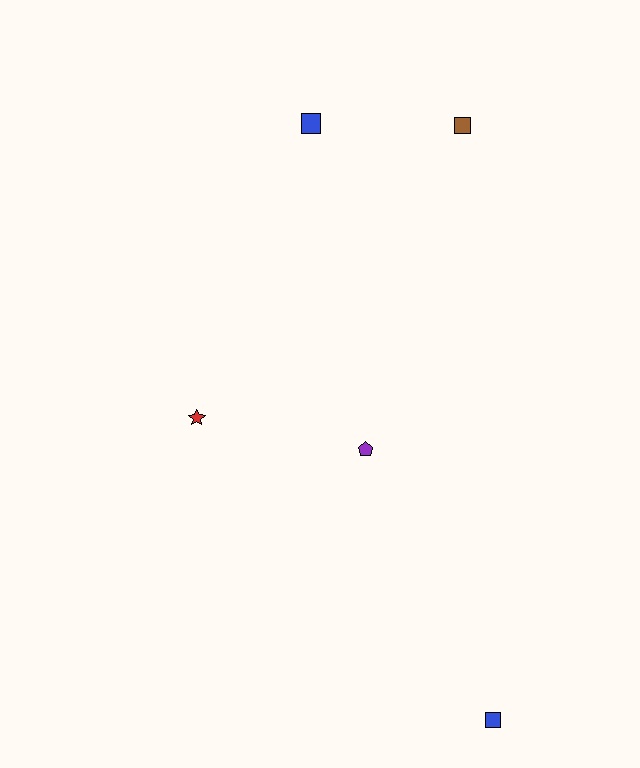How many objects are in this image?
There are 5 objects.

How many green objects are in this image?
There are no green objects.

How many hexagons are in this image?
There are no hexagons.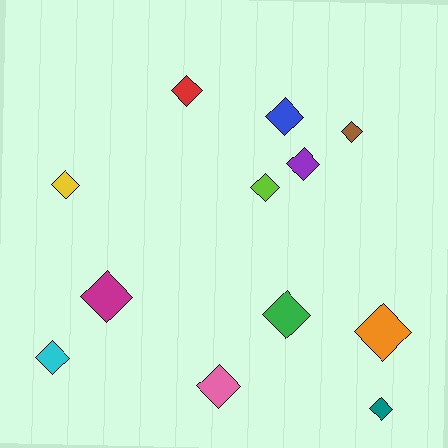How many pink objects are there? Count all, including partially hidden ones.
There is 1 pink object.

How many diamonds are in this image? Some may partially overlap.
There are 12 diamonds.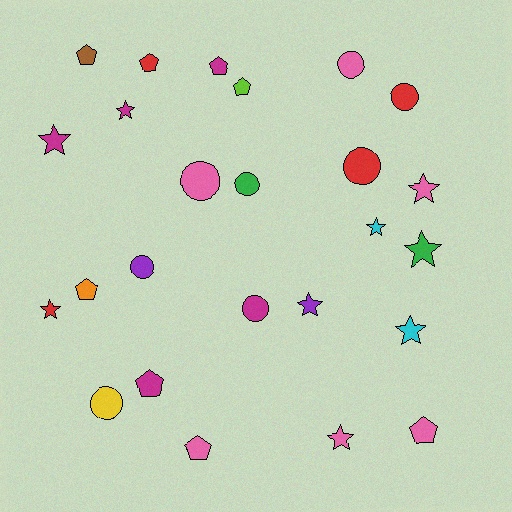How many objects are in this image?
There are 25 objects.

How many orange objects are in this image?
There is 1 orange object.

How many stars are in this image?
There are 9 stars.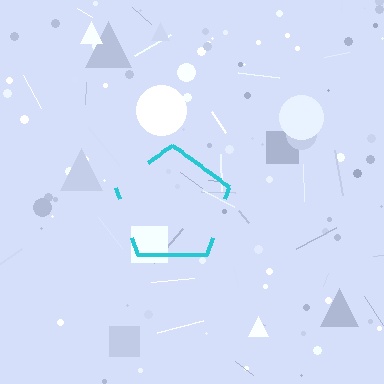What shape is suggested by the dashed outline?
The dashed outline suggests a pentagon.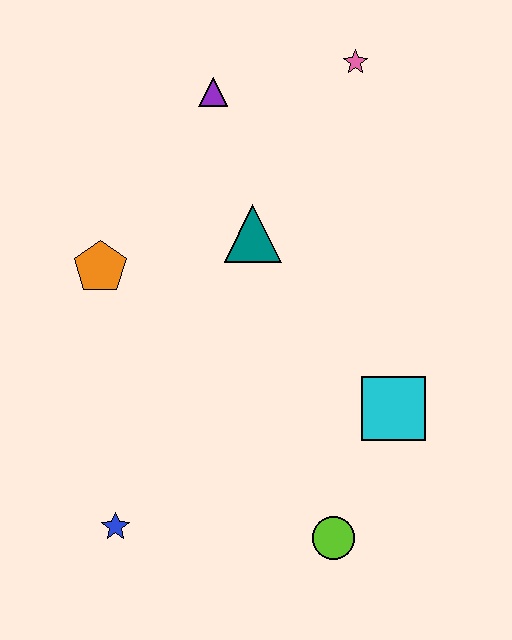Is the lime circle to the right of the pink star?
No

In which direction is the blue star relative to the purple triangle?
The blue star is below the purple triangle.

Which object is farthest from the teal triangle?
The blue star is farthest from the teal triangle.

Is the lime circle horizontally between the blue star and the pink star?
Yes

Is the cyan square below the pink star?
Yes